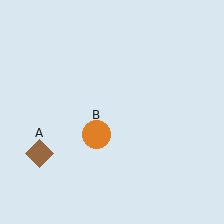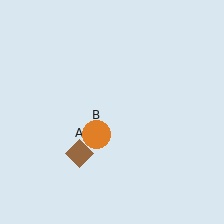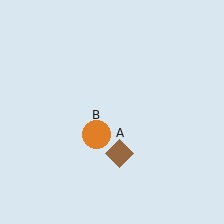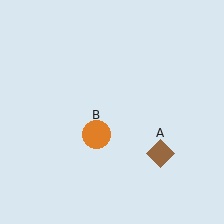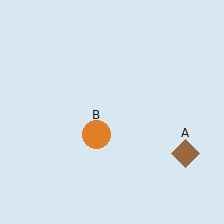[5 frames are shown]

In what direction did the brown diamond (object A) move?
The brown diamond (object A) moved right.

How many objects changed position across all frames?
1 object changed position: brown diamond (object A).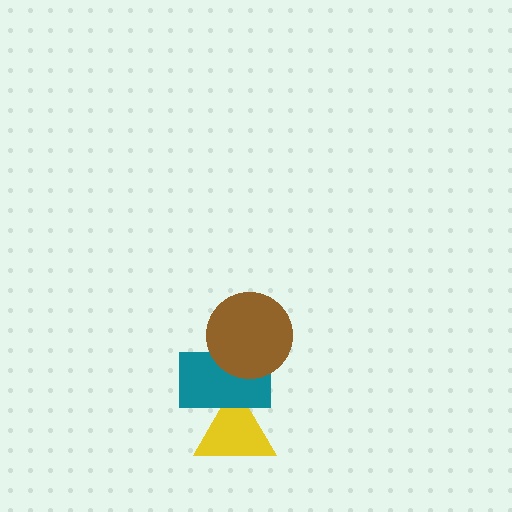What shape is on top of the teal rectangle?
The brown circle is on top of the teal rectangle.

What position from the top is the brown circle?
The brown circle is 1st from the top.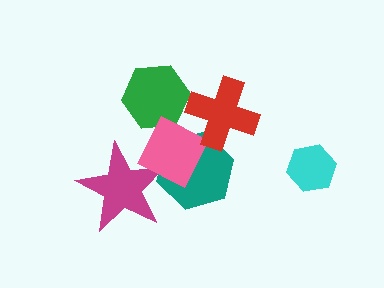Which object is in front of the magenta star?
The pink diamond is in front of the magenta star.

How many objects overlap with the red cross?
2 objects overlap with the red cross.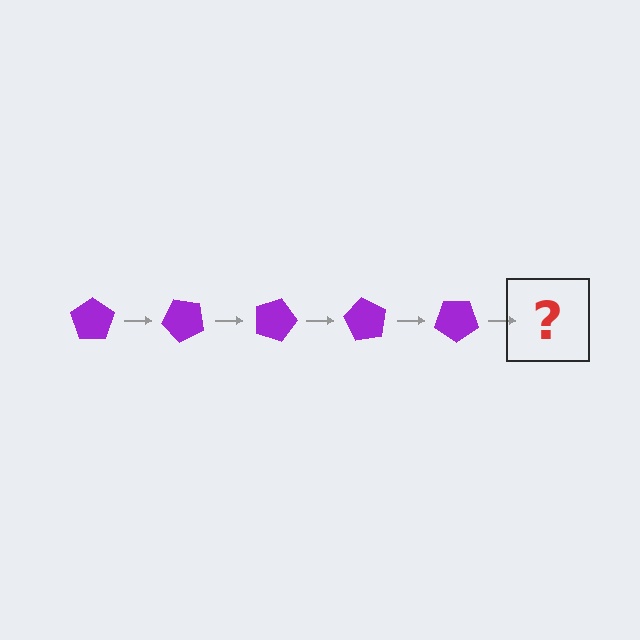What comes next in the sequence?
The next element should be a purple pentagon rotated 225 degrees.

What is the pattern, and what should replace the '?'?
The pattern is that the pentagon rotates 45 degrees each step. The '?' should be a purple pentagon rotated 225 degrees.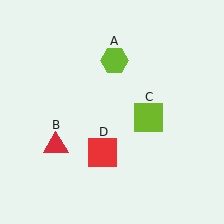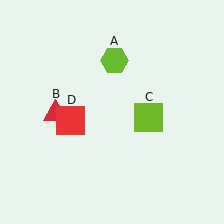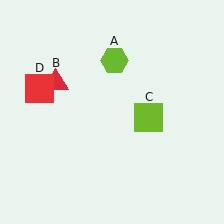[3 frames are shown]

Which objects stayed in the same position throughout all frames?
Lime hexagon (object A) and lime square (object C) remained stationary.